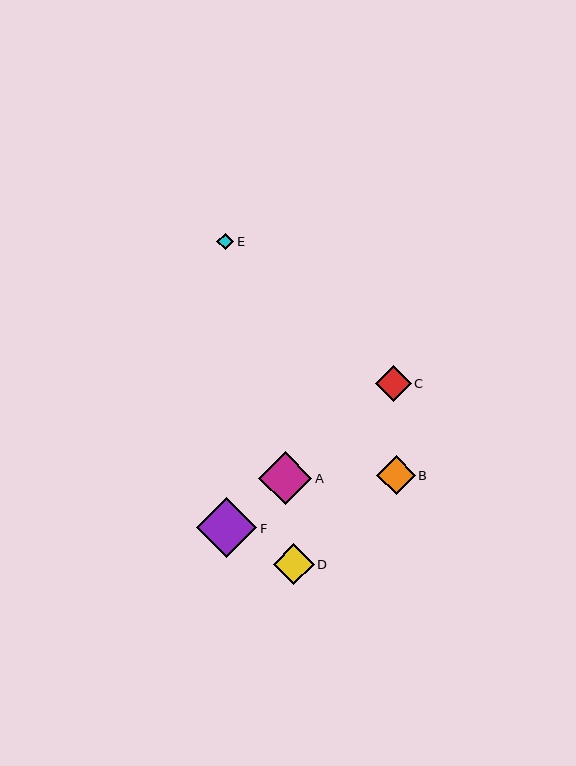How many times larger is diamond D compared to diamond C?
Diamond D is approximately 1.2 times the size of diamond C.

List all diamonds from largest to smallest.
From largest to smallest: F, A, D, B, C, E.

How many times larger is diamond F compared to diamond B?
Diamond F is approximately 1.5 times the size of diamond B.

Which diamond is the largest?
Diamond F is the largest with a size of approximately 60 pixels.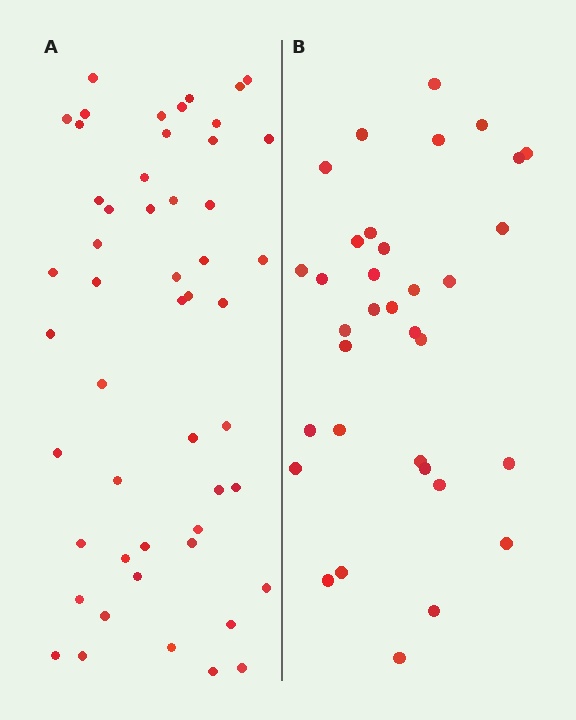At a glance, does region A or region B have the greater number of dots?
Region A (the left region) has more dots.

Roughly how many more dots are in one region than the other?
Region A has approximately 15 more dots than region B.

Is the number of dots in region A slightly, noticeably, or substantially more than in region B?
Region A has substantially more. The ratio is roughly 1.5 to 1.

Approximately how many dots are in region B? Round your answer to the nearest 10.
About 30 dots. (The exact count is 34, which rounds to 30.)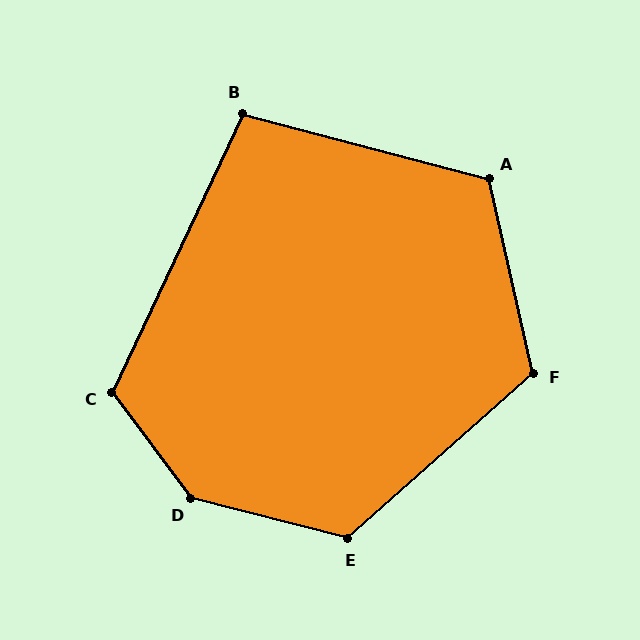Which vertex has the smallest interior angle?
B, at approximately 100 degrees.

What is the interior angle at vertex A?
Approximately 118 degrees (obtuse).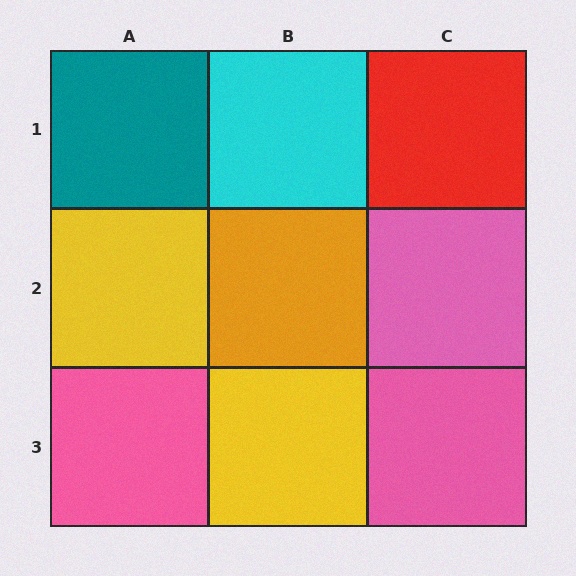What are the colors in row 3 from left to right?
Pink, yellow, pink.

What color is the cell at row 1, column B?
Cyan.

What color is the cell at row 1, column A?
Teal.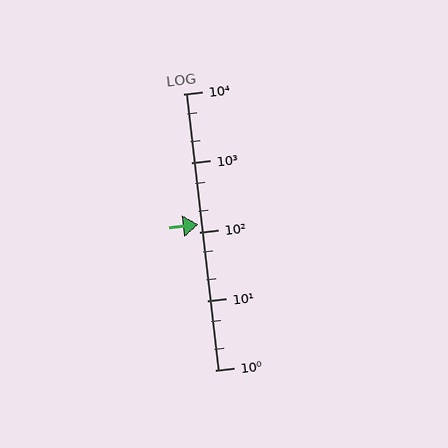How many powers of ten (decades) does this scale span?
The scale spans 4 decades, from 1 to 10000.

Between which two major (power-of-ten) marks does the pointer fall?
The pointer is between 100 and 1000.